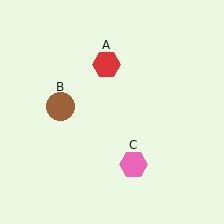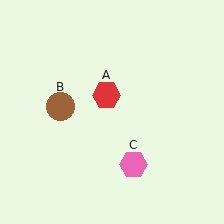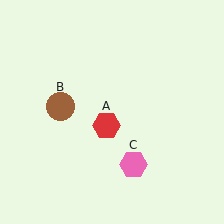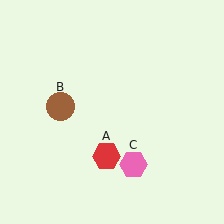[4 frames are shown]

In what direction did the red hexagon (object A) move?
The red hexagon (object A) moved down.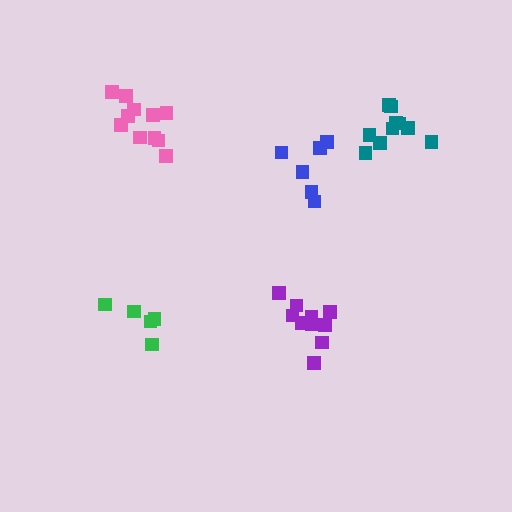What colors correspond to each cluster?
The clusters are colored: purple, green, pink, blue, teal.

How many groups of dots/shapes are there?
There are 5 groups.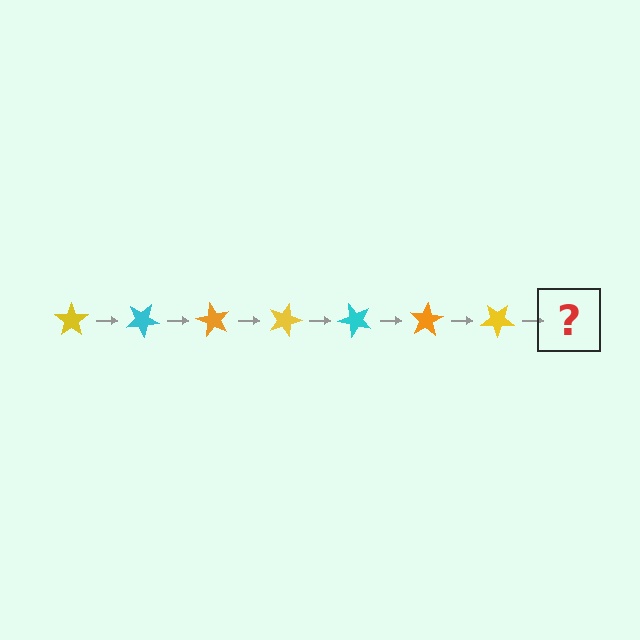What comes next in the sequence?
The next element should be a cyan star, rotated 210 degrees from the start.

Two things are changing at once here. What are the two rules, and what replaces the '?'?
The two rules are that it rotates 30 degrees each step and the color cycles through yellow, cyan, and orange. The '?' should be a cyan star, rotated 210 degrees from the start.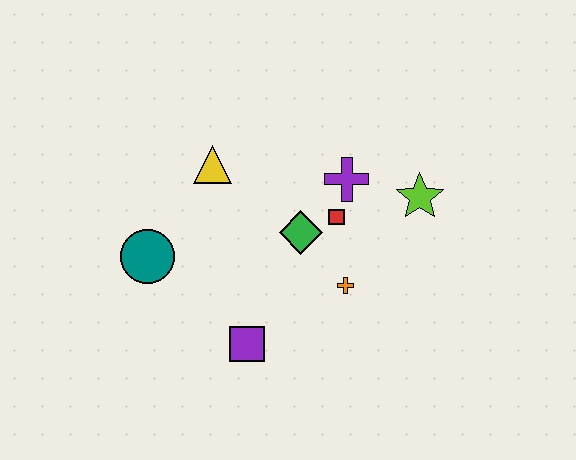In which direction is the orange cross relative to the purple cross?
The orange cross is below the purple cross.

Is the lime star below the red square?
No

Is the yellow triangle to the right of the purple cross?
No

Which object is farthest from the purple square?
The lime star is farthest from the purple square.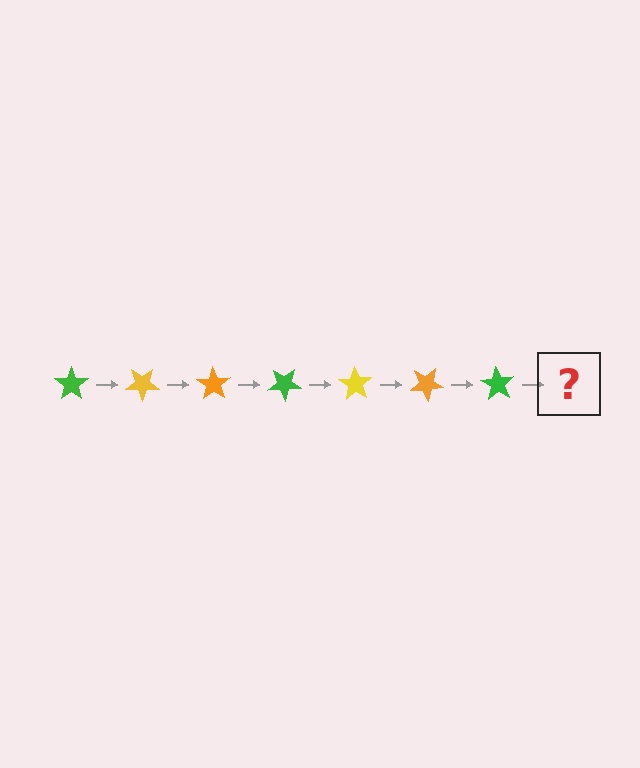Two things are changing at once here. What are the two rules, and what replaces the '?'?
The two rules are that it rotates 35 degrees each step and the color cycles through green, yellow, and orange. The '?' should be a yellow star, rotated 245 degrees from the start.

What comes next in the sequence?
The next element should be a yellow star, rotated 245 degrees from the start.